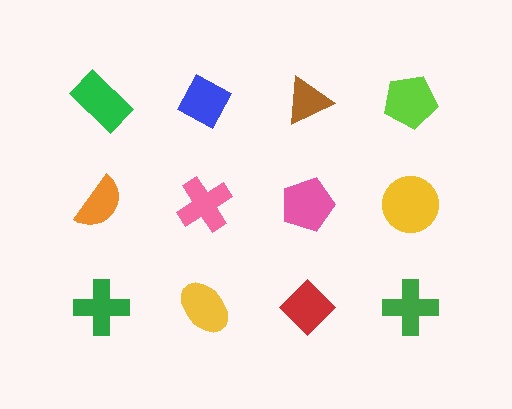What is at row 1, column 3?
A brown triangle.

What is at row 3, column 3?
A red diamond.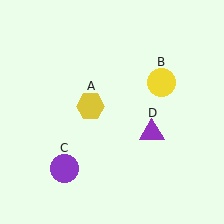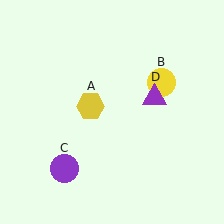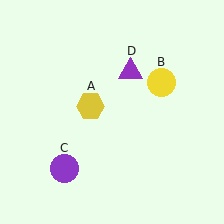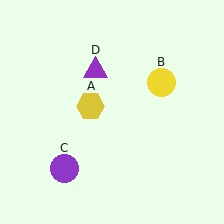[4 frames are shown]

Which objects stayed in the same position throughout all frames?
Yellow hexagon (object A) and yellow circle (object B) and purple circle (object C) remained stationary.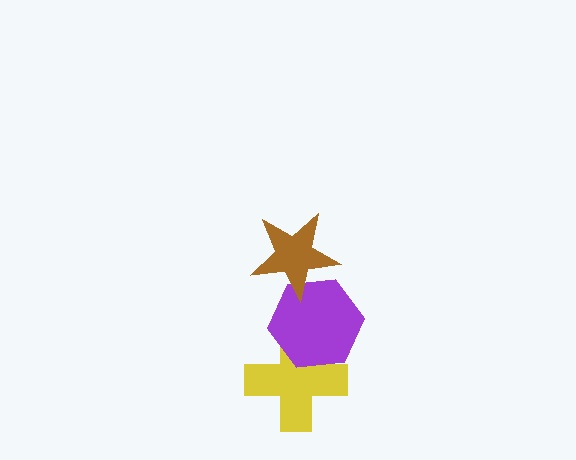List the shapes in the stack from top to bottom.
From top to bottom: the brown star, the purple hexagon, the yellow cross.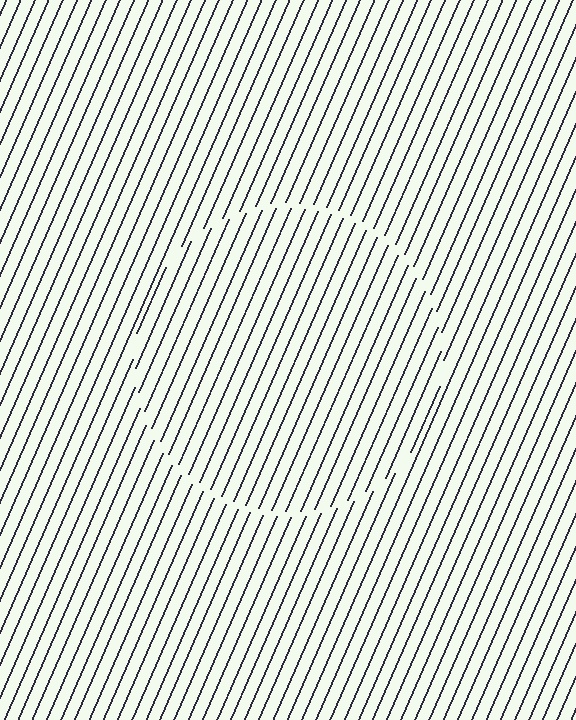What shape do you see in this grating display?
An illusory circle. The interior of the shape contains the same grating, shifted by half a period — the contour is defined by the phase discontinuity where line-ends from the inner and outer gratings abut.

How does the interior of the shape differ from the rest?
The interior of the shape contains the same grating, shifted by half a period — the contour is defined by the phase discontinuity where line-ends from the inner and outer gratings abut.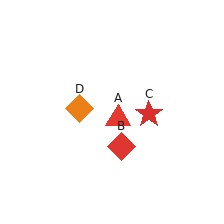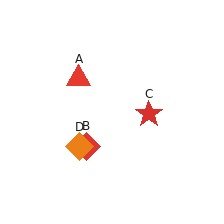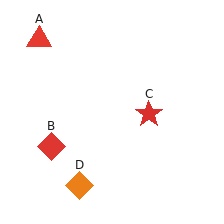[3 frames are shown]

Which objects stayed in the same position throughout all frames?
Red star (object C) remained stationary.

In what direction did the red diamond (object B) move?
The red diamond (object B) moved left.